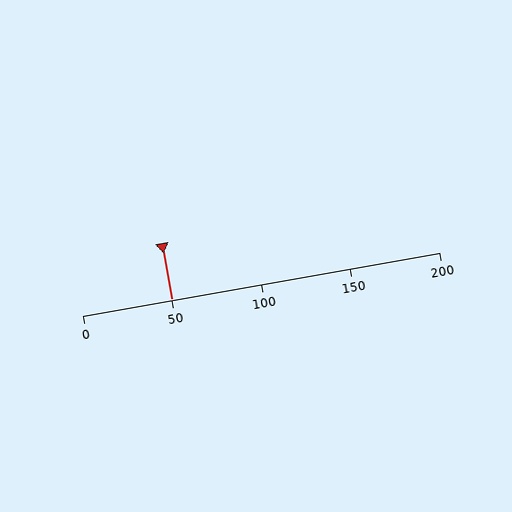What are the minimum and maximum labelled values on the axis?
The axis runs from 0 to 200.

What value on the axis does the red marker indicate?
The marker indicates approximately 50.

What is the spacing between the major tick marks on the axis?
The major ticks are spaced 50 apart.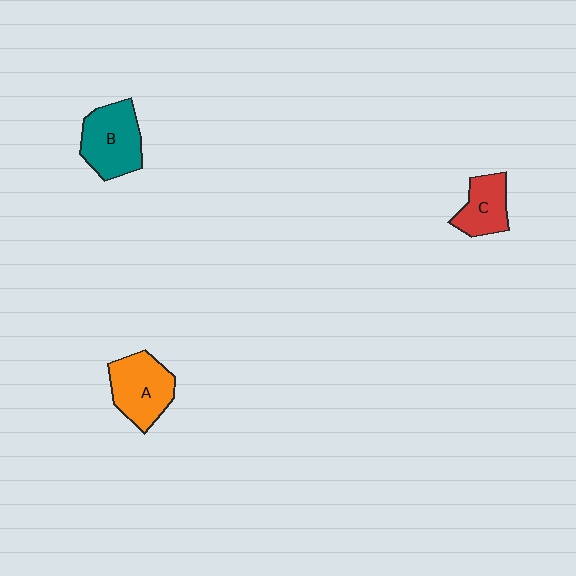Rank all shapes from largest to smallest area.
From largest to smallest: B (teal), A (orange), C (red).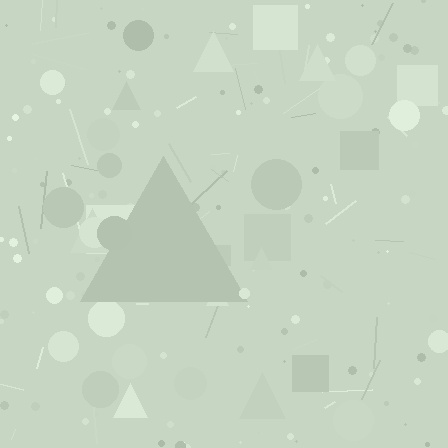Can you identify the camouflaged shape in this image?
The camouflaged shape is a triangle.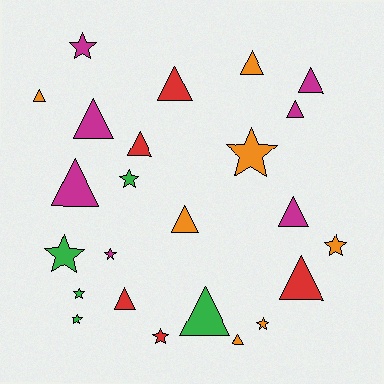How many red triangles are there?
There are 4 red triangles.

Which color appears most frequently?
Orange, with 7 objects.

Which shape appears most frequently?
Triangle, with 14 objects.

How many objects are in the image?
There are 24 objects.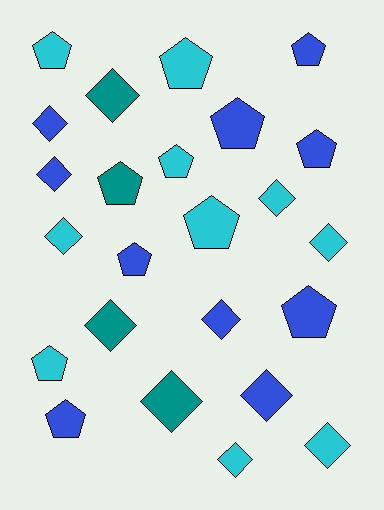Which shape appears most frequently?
Pentagon, with 12 objects.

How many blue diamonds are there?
There are 4 blue diamonds.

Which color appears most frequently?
Blue, with 10 objects.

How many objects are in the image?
There are 24 objects.